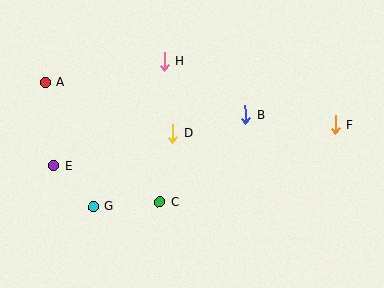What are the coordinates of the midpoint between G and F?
The midpoint between G and F is at (214, 166).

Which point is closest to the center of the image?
Point D at (172, 133) is closest to the center.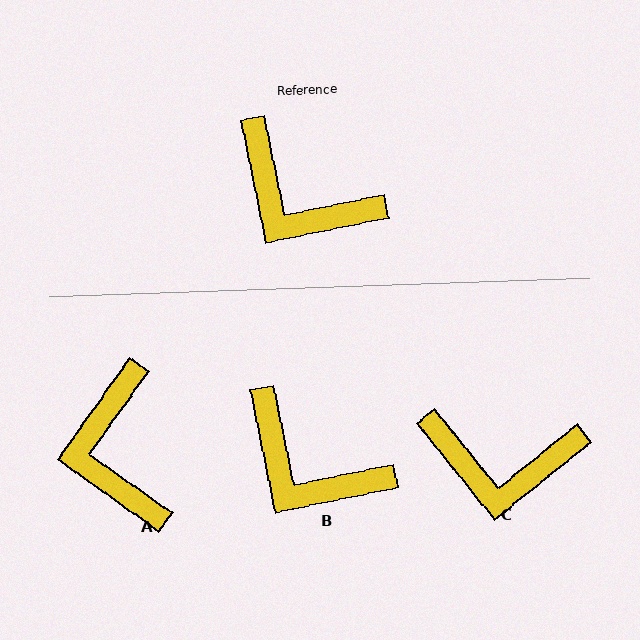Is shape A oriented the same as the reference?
No, it is off by about 47 degrees.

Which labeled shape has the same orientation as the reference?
B.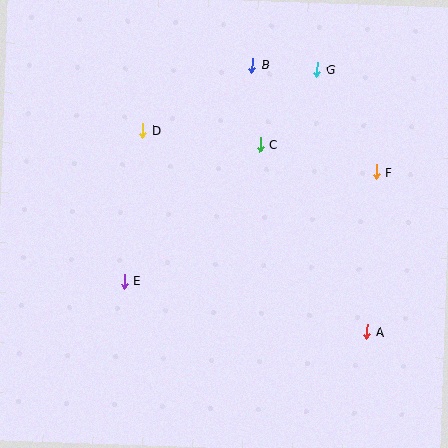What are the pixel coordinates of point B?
Point B is at (252, 65).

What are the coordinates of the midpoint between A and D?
The midpoint between A and D is at (255, 231).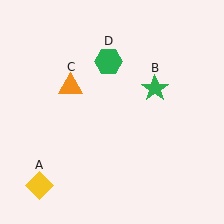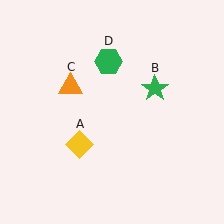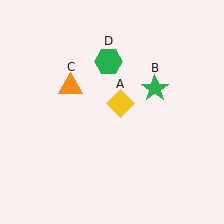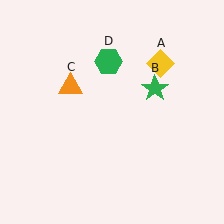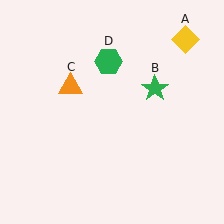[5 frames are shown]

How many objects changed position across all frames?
1 object changed position: yellow diamond (object A).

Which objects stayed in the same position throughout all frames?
Green star (object B) and orange triangle (object C) and green hexagon (object D) remained stationary.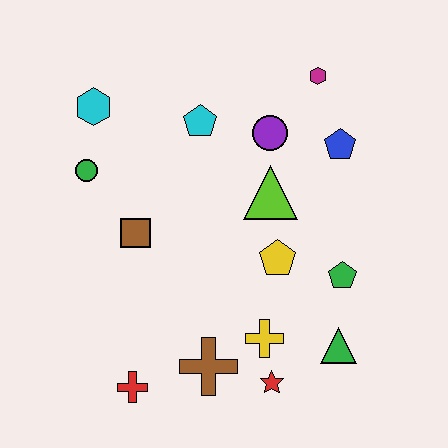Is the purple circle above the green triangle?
Yes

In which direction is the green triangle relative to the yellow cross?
The green triangle is to the right of the yellow cross.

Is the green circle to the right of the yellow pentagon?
No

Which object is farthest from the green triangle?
The cyan hexagon is farthest from the green triangle.